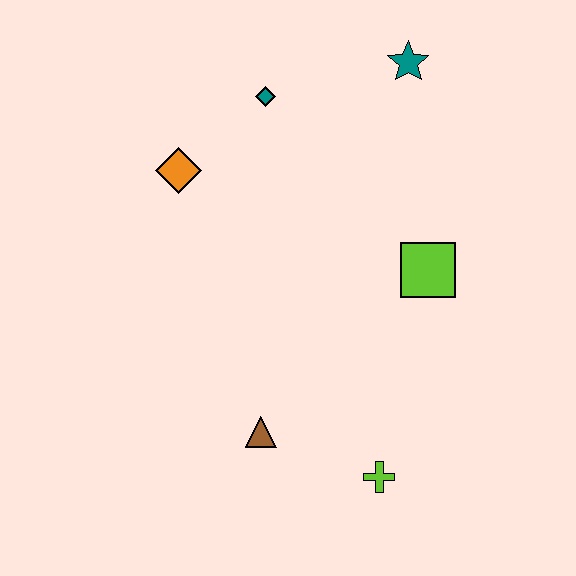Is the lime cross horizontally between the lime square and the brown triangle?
Yes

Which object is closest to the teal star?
The teal diamond is closest to the teal star.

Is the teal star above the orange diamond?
Yes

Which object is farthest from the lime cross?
The teal star is farthest from the lime cross.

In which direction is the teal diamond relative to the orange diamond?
The teal diamond is to the right of the orange diamond.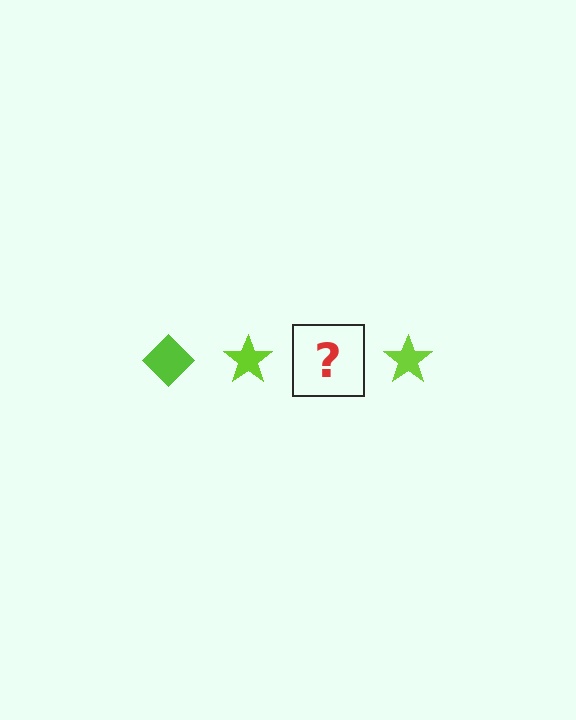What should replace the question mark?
The question mark should be replaced with a lime diamond.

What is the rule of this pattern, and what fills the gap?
The rule is that the pattern cycles through diamond, star shapes in lime. The gap should be filled with a lime diamond.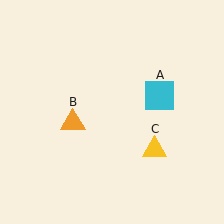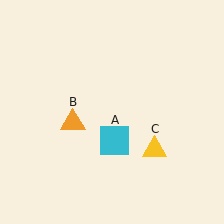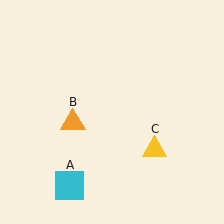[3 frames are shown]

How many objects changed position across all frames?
1 object changed position: cyan square (object A).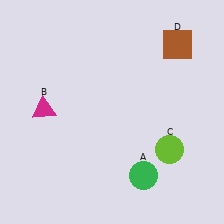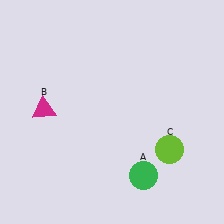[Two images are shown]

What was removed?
The brown square (D) was removed in Image 2.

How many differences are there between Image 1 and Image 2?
There is 1 difference between the two images.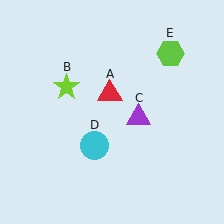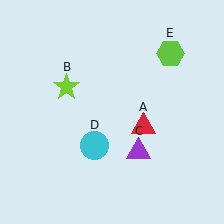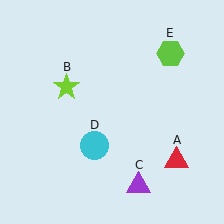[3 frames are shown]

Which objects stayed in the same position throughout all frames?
Lime star (object B) and cyan circle (object D) and lime hexagon (object E) remained stationary.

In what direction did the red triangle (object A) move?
The red triangle (object A) moved down and to the right.